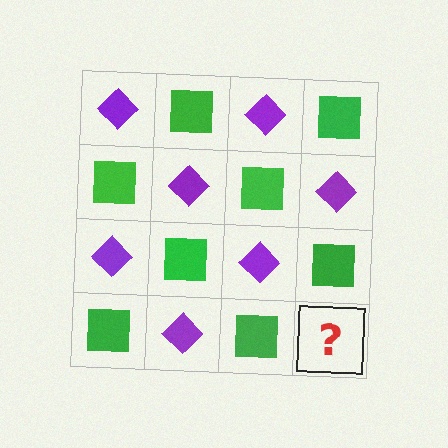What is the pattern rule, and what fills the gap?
The rule is that it alternates purple diamond and green square in a checkerboard pattern. The gap should be filled with a purple diamond.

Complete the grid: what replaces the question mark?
The question mark should be replaced with a purple diamond.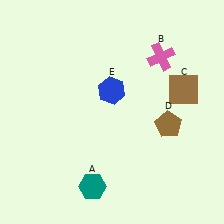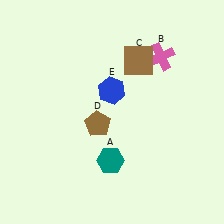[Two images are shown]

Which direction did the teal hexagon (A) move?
The teal hexagon (A) moved up.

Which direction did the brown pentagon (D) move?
The brown pentagon (D) moved left.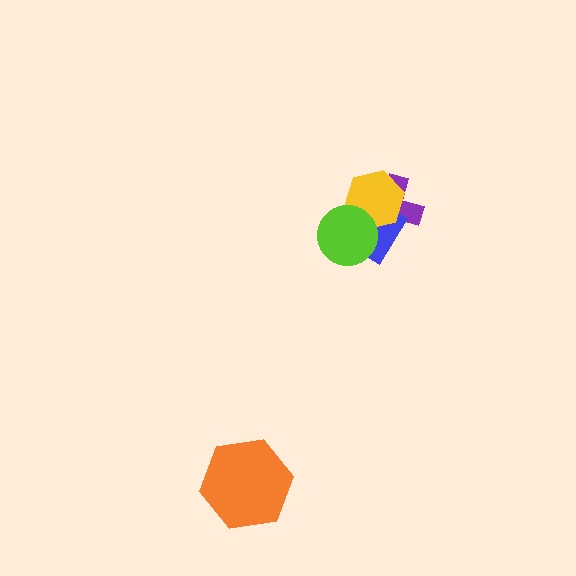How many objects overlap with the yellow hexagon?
3 objects overlap with the yellow hexagon.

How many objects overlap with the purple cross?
3 objects overlap with the purple cross.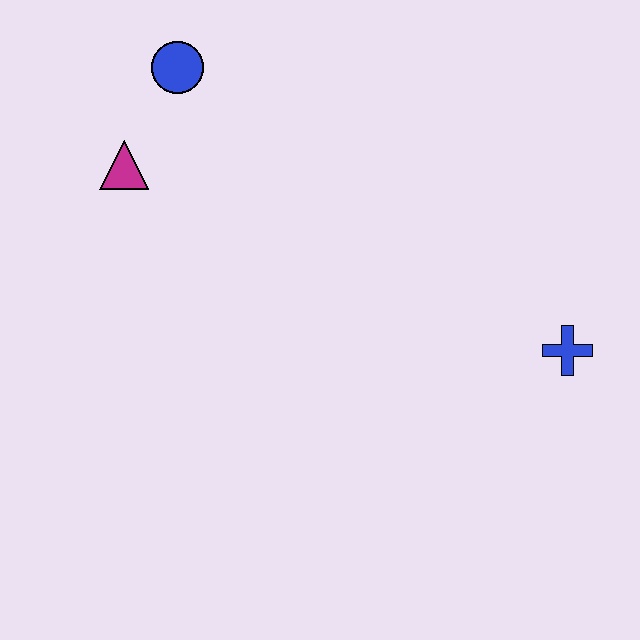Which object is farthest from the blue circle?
The blue cross is farthest from the blue circle.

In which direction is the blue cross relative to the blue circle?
The blue cross is to the right of the blue circle.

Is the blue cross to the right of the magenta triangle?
Yes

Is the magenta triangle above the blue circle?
No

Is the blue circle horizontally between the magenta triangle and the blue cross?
Yes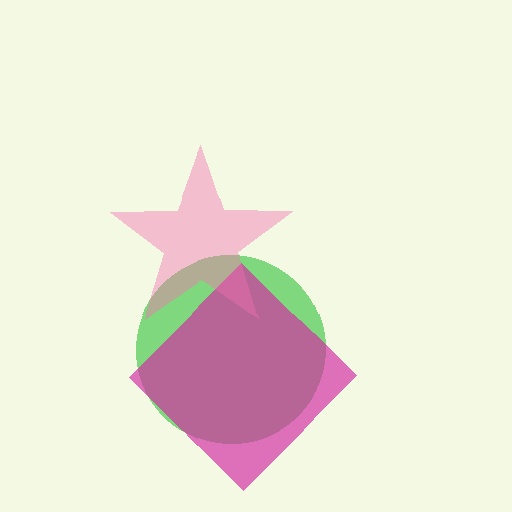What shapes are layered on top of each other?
The layered shapes are: a green circle, a magenta diamond, a pink star.